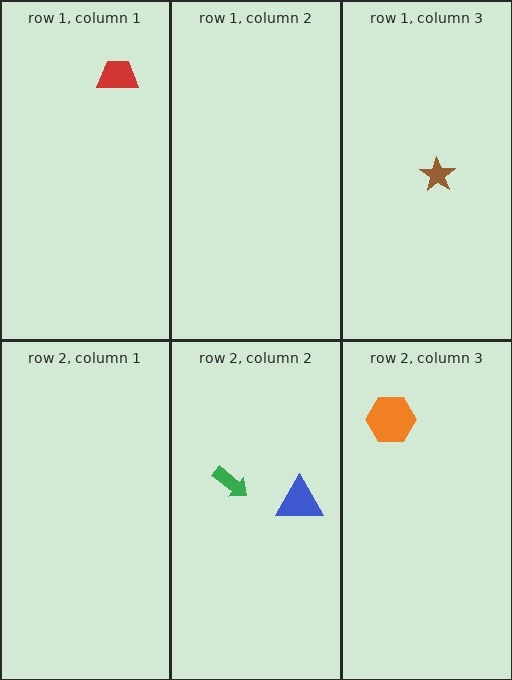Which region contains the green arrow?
The row 2, column 2 region.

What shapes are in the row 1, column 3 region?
The brown star.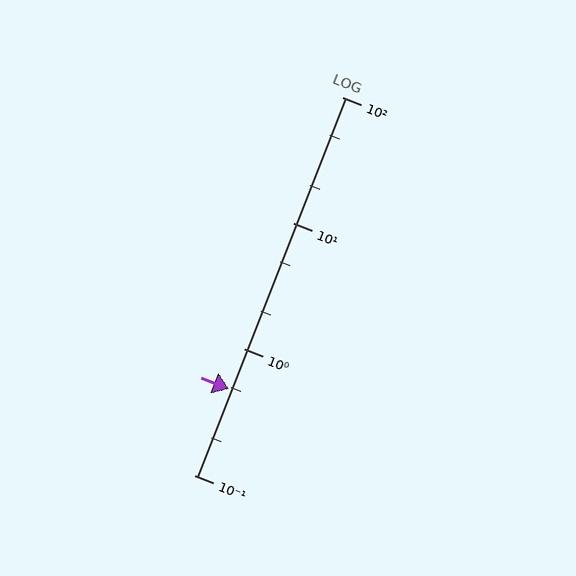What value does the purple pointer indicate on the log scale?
The pointer indicates approximately 0.48.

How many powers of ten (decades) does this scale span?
The scale spans 3 decades, from 0.1 to 100.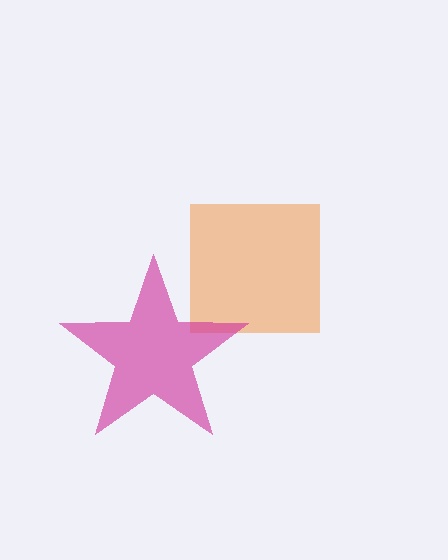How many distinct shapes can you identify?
There are 2 distinct shapes: an orange square, a magenta star.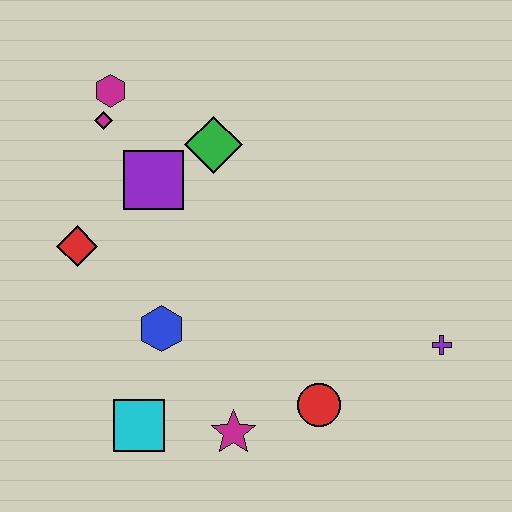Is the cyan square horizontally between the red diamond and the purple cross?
Yes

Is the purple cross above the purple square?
No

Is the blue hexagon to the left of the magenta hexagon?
No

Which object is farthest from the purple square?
The purple cross is farthest from the purple square.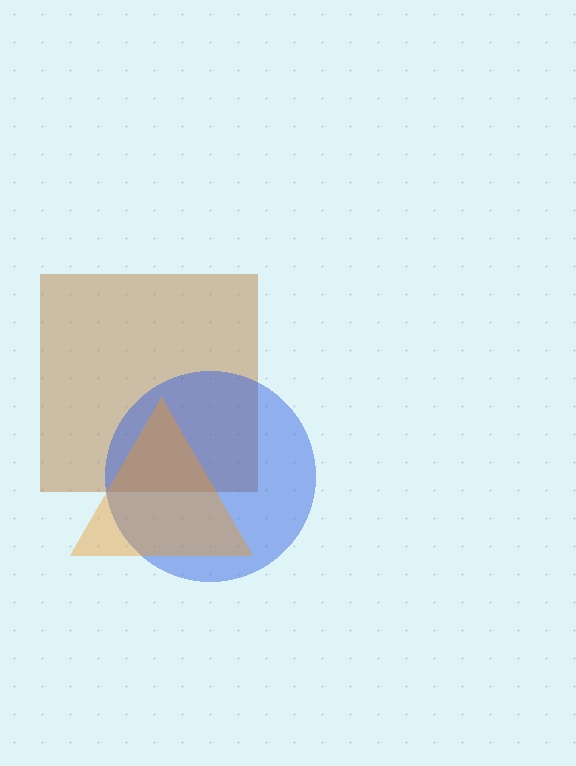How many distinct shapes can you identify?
There are 3 distinct shapes: a brown square, a blue circle, an orange triangle.